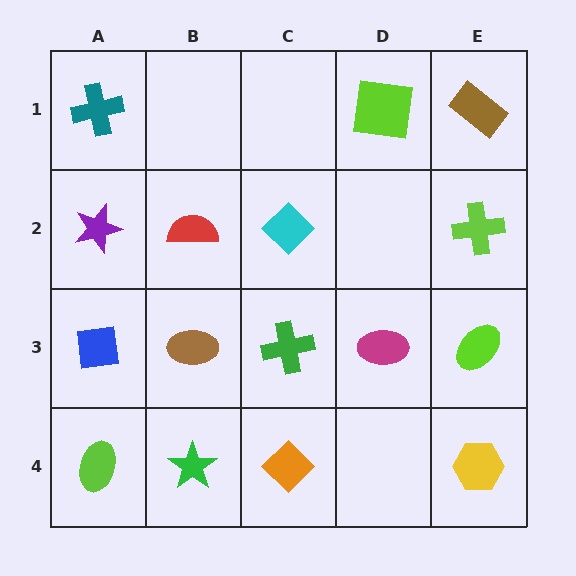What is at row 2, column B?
A red semicircle.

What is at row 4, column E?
A yellow hexagon.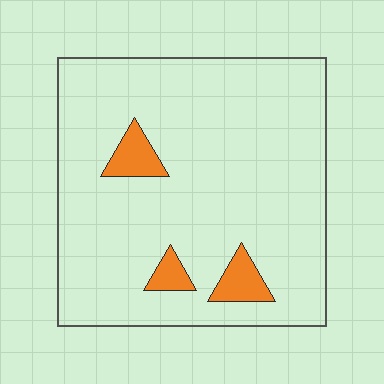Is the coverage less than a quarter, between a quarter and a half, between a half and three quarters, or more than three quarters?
Less than a quarter.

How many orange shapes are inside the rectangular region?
3.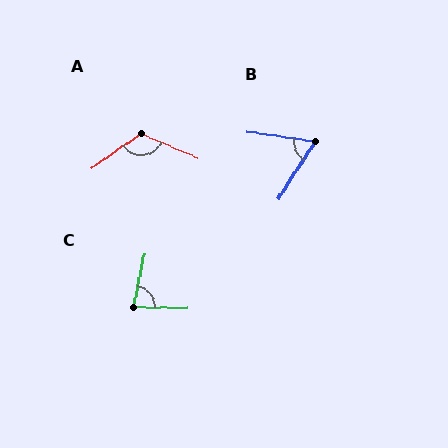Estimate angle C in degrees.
Approximately 79 degrees.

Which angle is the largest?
A, at approximately 121 degrees.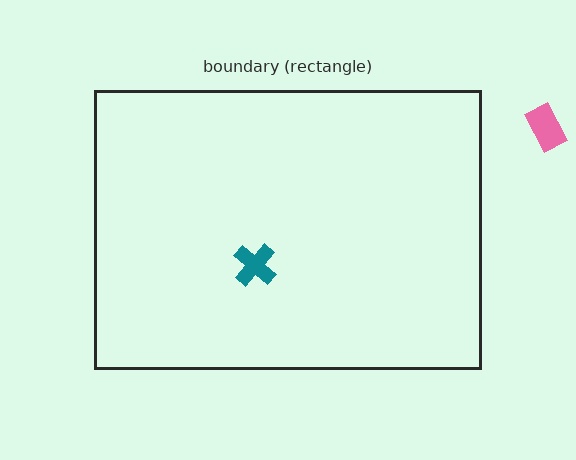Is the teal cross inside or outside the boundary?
Inside.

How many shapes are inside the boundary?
1 inside, 1 outside.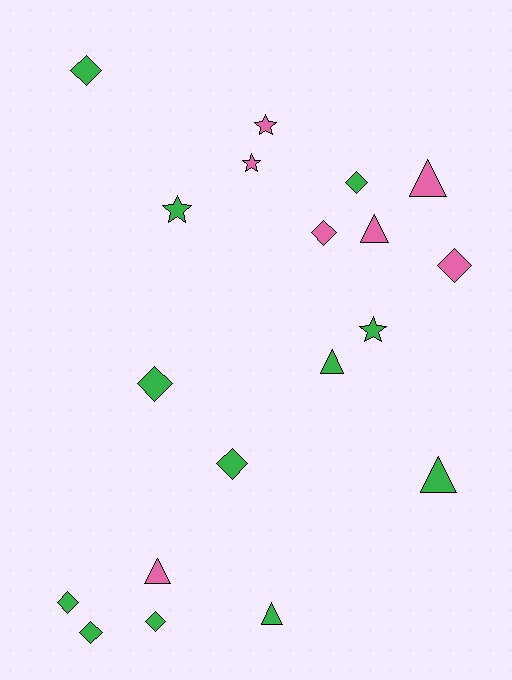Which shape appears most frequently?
Diamond, with 9 objects.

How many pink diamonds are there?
There are 2 pink diamonds.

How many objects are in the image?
There are 19 objects.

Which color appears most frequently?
Green, with 12 objects.